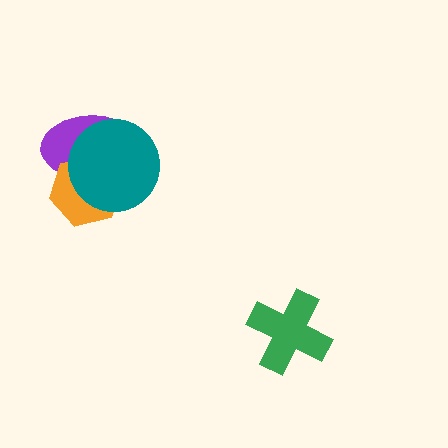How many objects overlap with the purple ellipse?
2 objects overlap with the purple ellipse.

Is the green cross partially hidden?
No, no other shape covers it.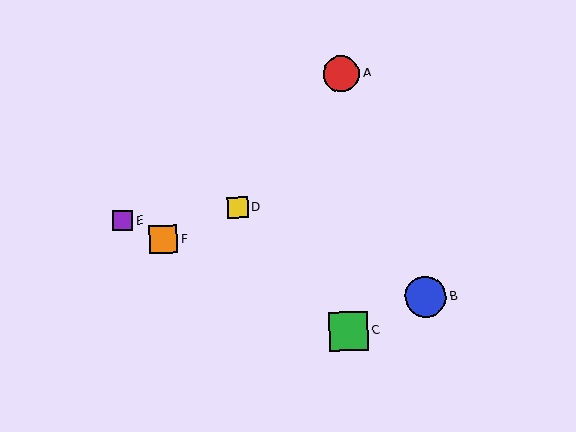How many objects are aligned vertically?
2 objects (A, C) are aligned vertically.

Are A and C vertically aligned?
Yes, both are at x≈341.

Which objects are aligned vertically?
Objects A, C are aligned vertically.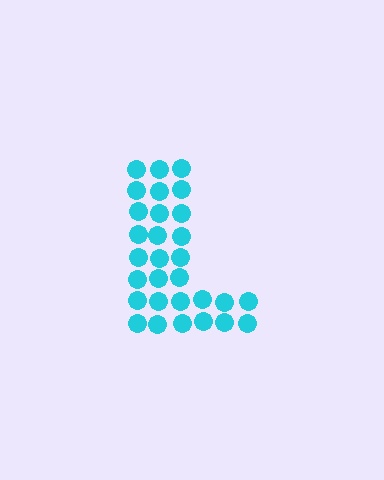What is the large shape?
The large shape is the letter L.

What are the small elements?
The small elements are circles.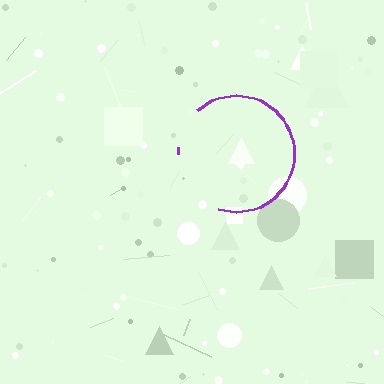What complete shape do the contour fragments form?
The contour fragments form a circle.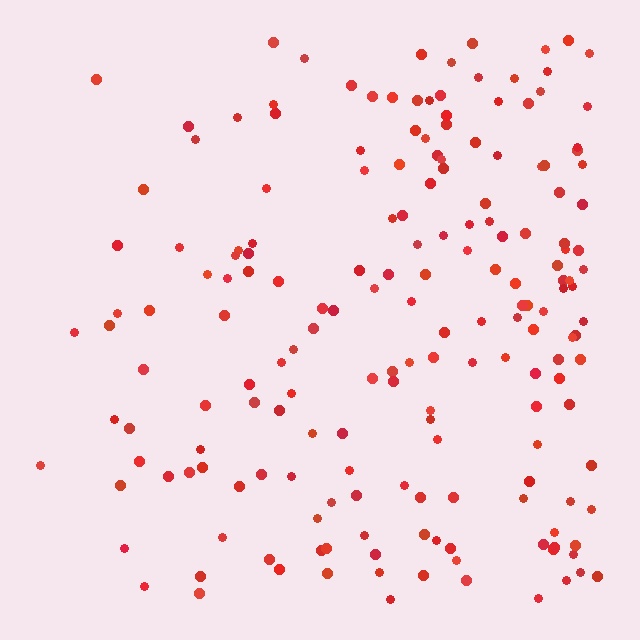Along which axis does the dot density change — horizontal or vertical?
Horizontal.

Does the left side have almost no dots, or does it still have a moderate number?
Still a moderate number, just noticeably fewer than the right.